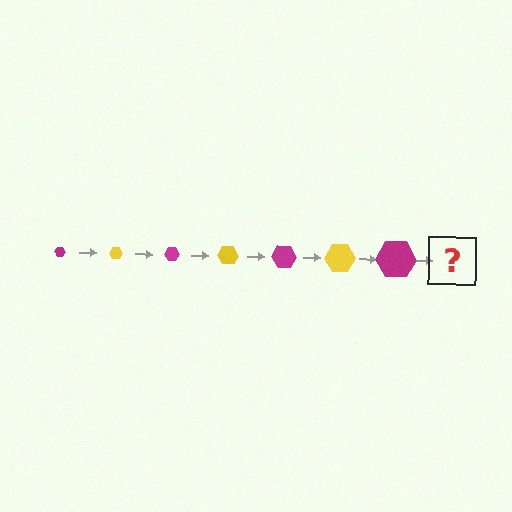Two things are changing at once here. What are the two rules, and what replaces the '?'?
The two rules are that the hexagon grows larger each step and the color cycles through magenta and yellow. The '?' should be a yellow hexagon, larger than the previous one.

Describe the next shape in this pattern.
It should be a yellow hexagon, larger than the previous one.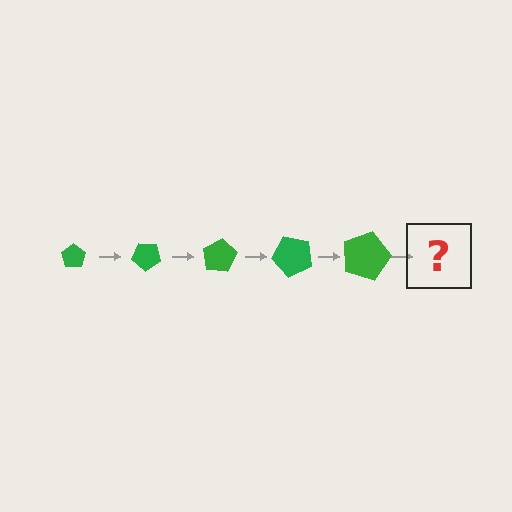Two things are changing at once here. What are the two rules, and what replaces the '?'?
The two rules are that the pentagon grows larger each step and it rotates 40 degrees each step. The '?' should be a pentagon, larger than the previous one and rotated 200 degrees from the start.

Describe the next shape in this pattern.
It should be a pentagon, larger than the previous one and rotated 200 degrees from the start.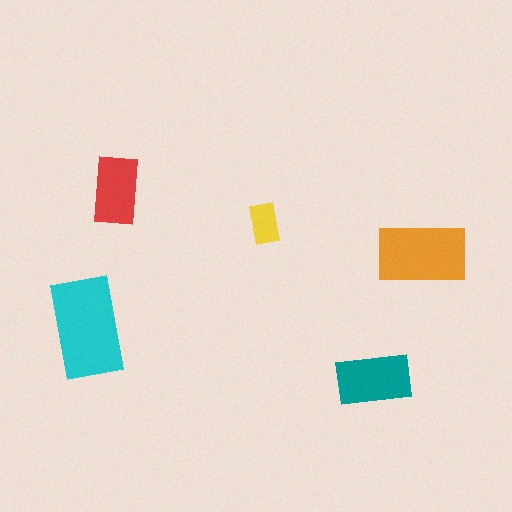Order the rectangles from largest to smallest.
the cyan one, the orange one, the teal one, the red one, the yellow one.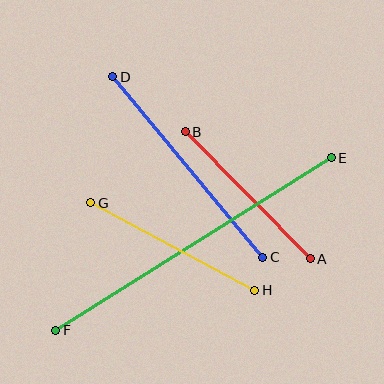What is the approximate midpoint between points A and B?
The midpoint is at approximately (248, 195) pixels.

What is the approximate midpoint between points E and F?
The midpoint is at approximately (194, 244) pixels.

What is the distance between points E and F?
The distance is approximately 325 pixels.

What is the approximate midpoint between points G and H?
The midpoint is at approximately (173, 247) pixels.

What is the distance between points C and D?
The distance is approximately 235 pixels.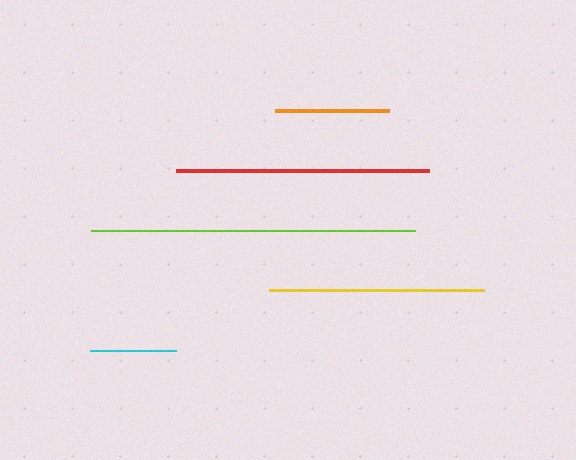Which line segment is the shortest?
The cyan line is the shortest at approximately 86 pixels.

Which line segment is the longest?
The lime line is the longest at approximately 324 pixels.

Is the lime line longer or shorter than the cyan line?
The lime line is longer than the cyan line.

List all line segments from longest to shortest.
From longest to shortest: lime, red, yellow, orange, cyan.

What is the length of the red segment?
The red segment is approximately 253 pixels long.